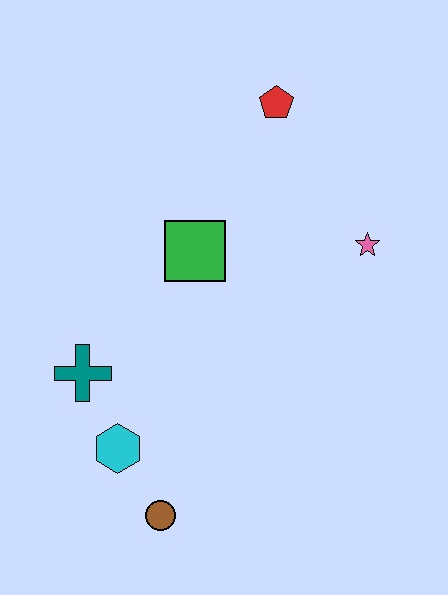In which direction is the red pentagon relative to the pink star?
The red pentagon is above the pink star.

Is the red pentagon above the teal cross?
Yes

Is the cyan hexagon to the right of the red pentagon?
No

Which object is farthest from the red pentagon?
The brown circle is farthest from the red pentagon.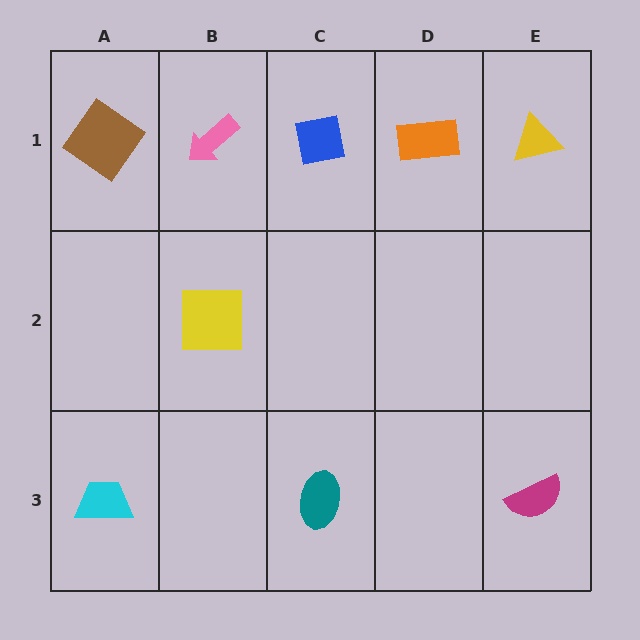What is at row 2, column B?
A yellow square.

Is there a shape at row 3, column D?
No, that cell is empty.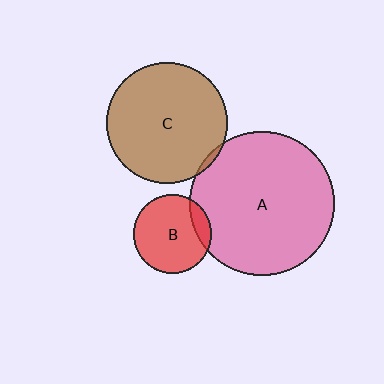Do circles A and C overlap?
Yes.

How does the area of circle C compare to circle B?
Approximately 2.4 times.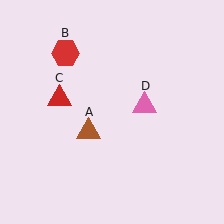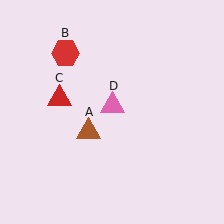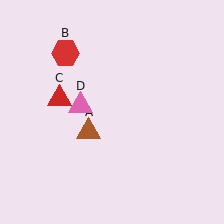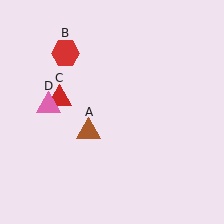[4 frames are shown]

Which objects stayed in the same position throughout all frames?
Brown triangle (object A) and red hexagon (object B) and red triangle (object C) remained stationary.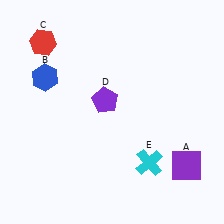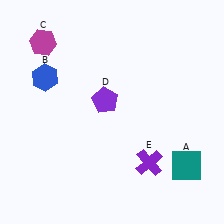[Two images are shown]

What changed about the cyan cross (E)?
In Image 1, E is cyan. In Image 2, it changed to purple.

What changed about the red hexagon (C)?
In Image 1, C is red. In Image 2, it changed to magenta.